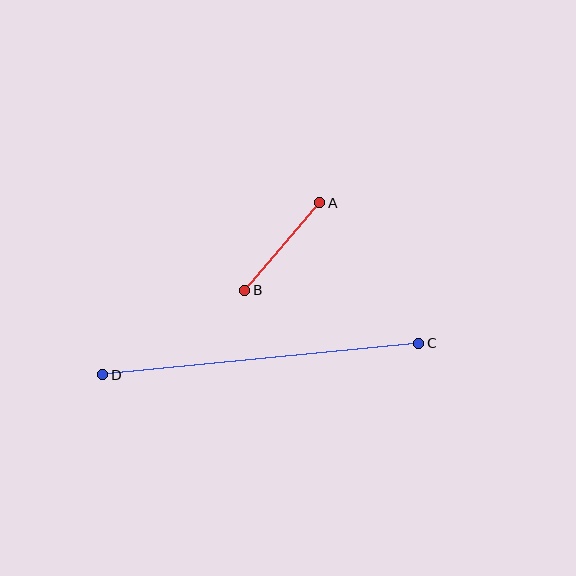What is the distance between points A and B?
The distance is approximately 115 pixels.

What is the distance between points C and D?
The distance is approximately 318 pixels.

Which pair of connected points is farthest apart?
Points C and D are farthest apart.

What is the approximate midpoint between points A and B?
The midpoint is at approximately (282, 246) pixels.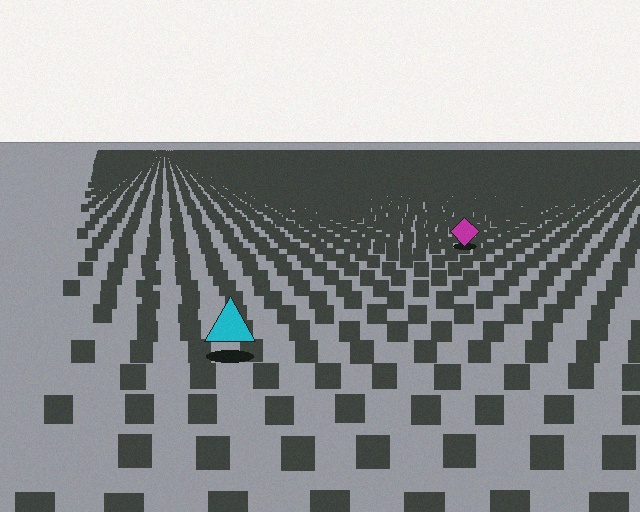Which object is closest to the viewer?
The cyan triangle is closest. The texture marks near it are larger and more spread out.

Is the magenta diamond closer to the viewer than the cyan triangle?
No. The cyan triangle is closer — you can tell from the texture gradient: the ground texture is coarser near it.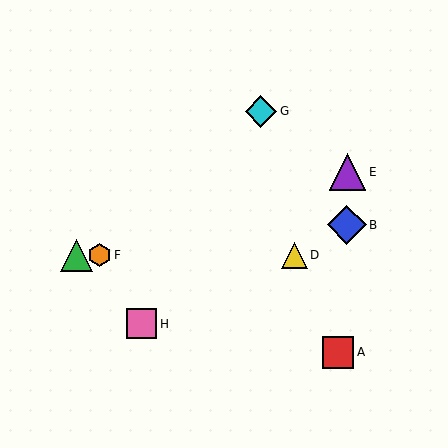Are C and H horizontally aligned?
No, C is at y≈255 and H is at y≈324.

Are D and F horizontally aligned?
Yes, both are at y≈255.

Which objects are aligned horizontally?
Objects C, D, F are aligned horizontally.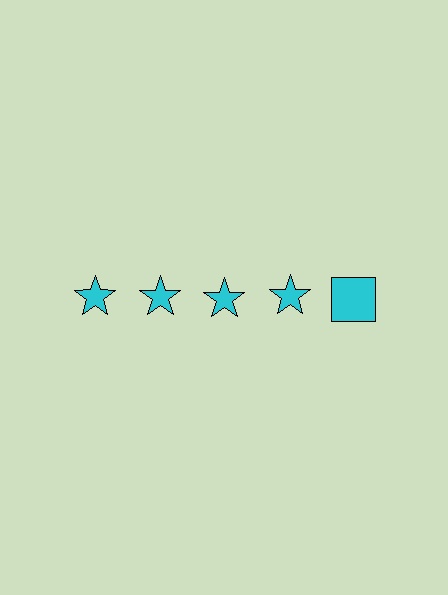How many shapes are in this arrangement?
There are 5 shapes arranged in a grid pattern.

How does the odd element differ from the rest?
It has a different shape: square instead of star.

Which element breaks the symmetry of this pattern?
The cyan square in the top row, rightmost column breaks the symmetry. All other shapes are cyan stars.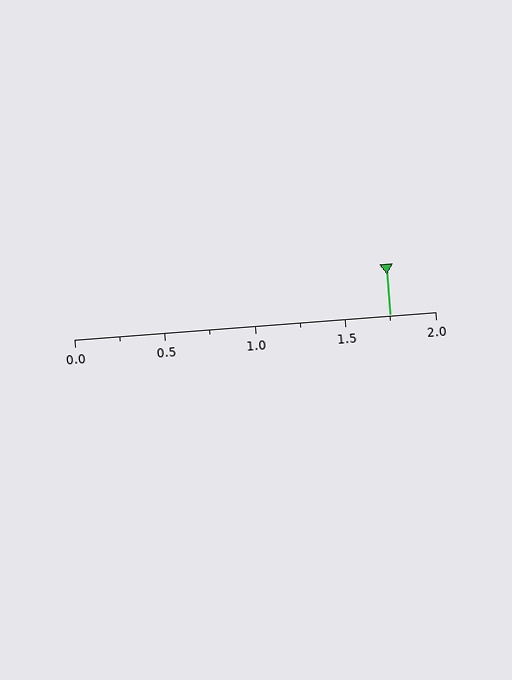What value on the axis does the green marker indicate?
The marker indicates approximately 1.75.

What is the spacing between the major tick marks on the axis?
The major ticks are spaced 0.5 apart.